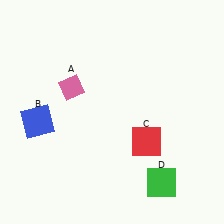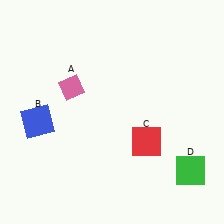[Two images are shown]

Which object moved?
The green square (D) moved right.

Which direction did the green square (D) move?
The green square (D) moved right.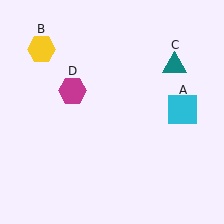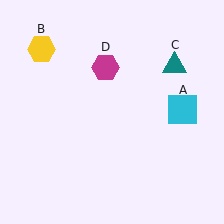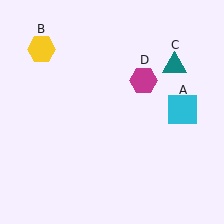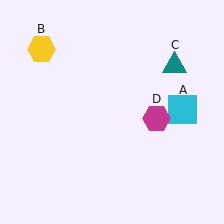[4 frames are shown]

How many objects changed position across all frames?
1 object changed position: magenta hexagon (object D).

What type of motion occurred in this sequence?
The magenta hexagon (object D) rotated clockwise around the center of the scene.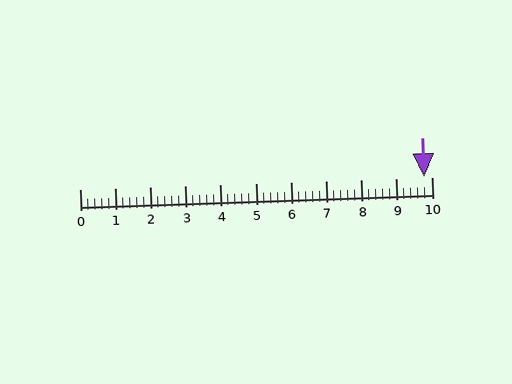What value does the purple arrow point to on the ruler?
The purple arrow points to approximately 9.8.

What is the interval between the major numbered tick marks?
The major tick marks are spaced 1 units apart.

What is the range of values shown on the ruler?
The ruler shows values from 0 to 10.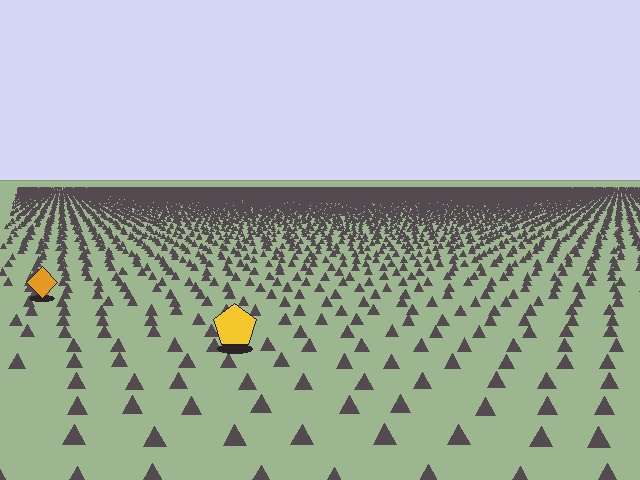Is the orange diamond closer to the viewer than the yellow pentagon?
No. The yellow pentagon is closer — you can tell from the texture gradient: the ground texture is coarser near it.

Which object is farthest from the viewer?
The orange diamond is farthest from the viewer. It appears smaller and the ground texture around it is denser.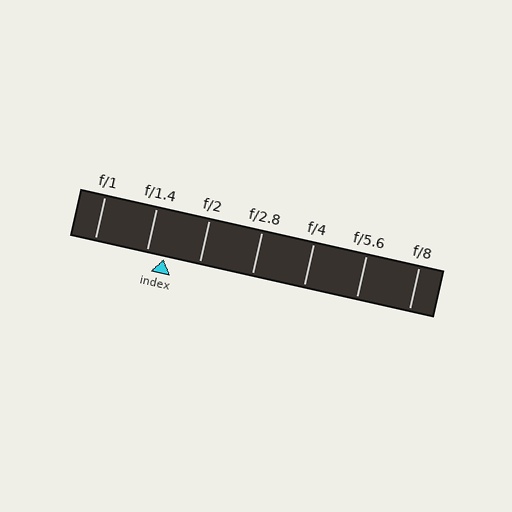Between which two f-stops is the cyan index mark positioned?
The index mark is between f/1.4 and f/2.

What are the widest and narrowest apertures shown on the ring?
The widest aperture shown is f/1 and the narrowest is f/8.